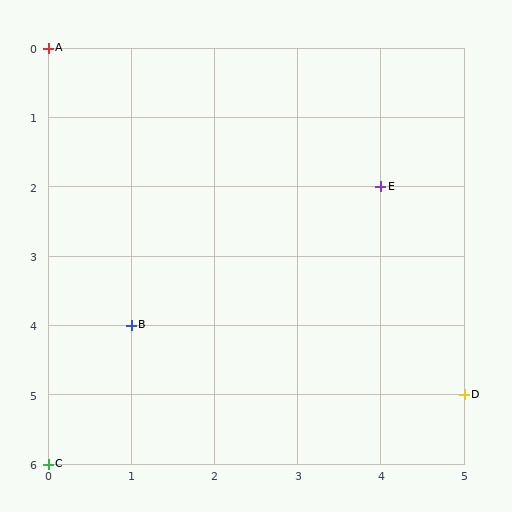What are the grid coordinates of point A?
Point A is at grid coordinates (0, 0).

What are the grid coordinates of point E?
Point E is at grid coordinates (4, 2).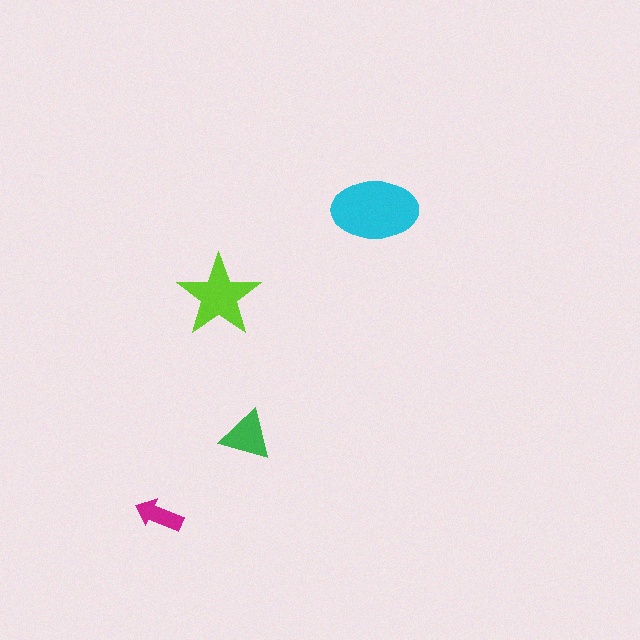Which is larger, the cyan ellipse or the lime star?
The cyan ellipse.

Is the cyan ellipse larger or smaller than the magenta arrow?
Larger.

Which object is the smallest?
The magenta arrow.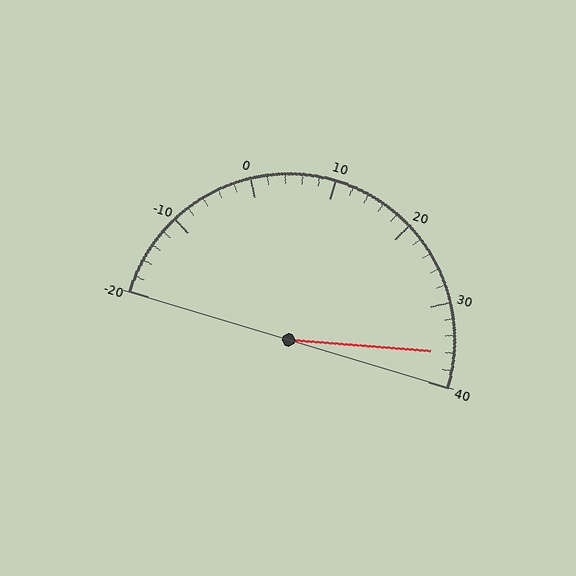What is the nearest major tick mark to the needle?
The nearest major tick mark is 40.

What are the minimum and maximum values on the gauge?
The gauge ranges from -20 to 40.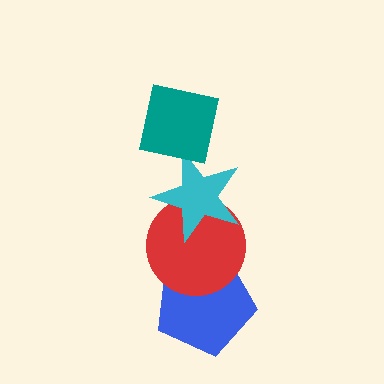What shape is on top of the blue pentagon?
The red circle is on top of the blue pentagon.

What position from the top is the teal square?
The teal square is 1st from the top.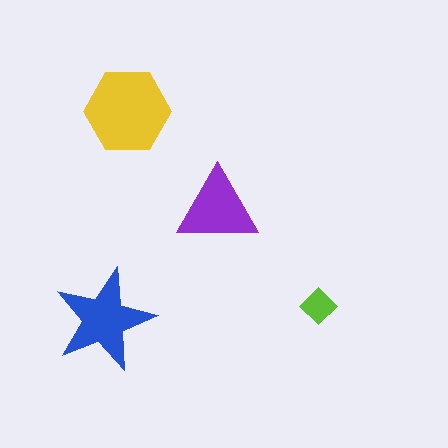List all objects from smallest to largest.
The lime diamond, the purple triangle, the blue star, the yellow hexagon.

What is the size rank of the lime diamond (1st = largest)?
4th.